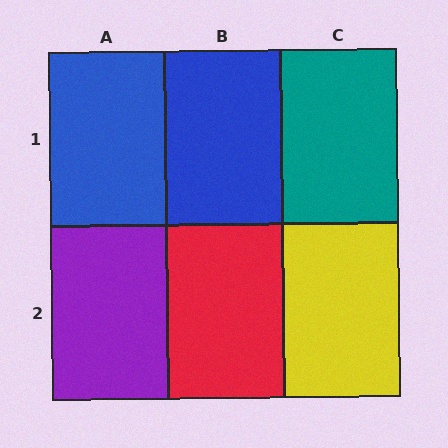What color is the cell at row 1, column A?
Blue.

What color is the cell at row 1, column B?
Blue.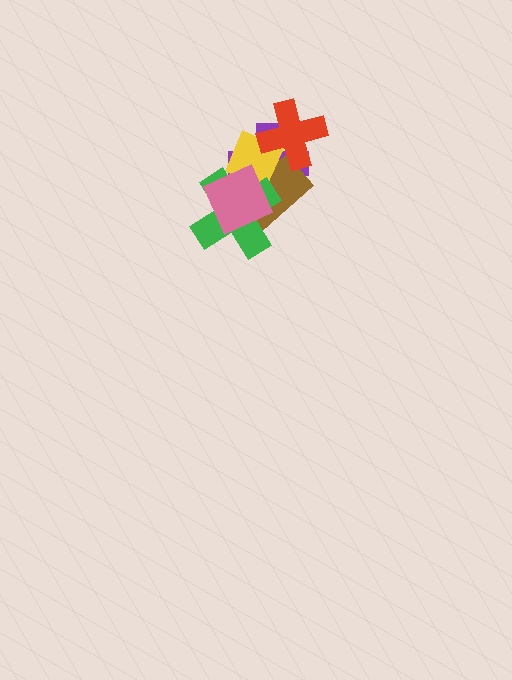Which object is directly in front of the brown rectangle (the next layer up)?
The yellow diamond is directly in front of the brown rectangle.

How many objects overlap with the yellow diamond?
5 objects overlap with the yellow diamond.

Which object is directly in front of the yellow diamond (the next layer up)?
The red cross is directly in front of the yellow diamond.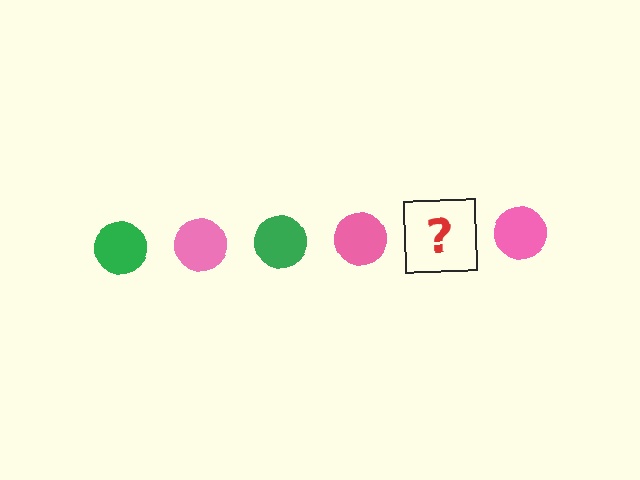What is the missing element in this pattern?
The missing element is a green circle.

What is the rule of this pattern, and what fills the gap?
The rule is that the pattern cycles through green, pink circles. The gap should be filled with a green circle.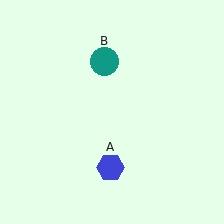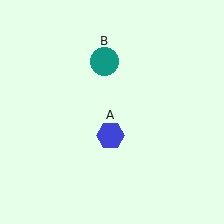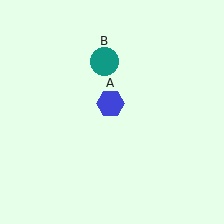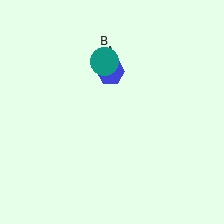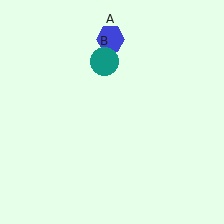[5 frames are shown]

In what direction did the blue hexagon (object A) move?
The blue hexagon (object A) moved up.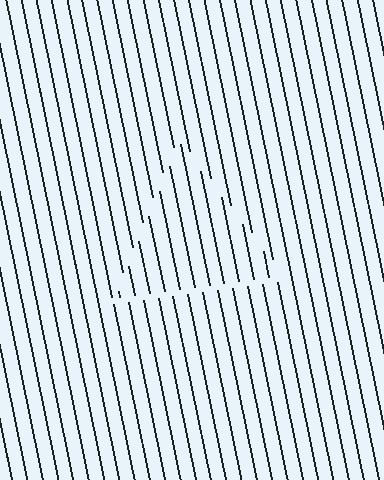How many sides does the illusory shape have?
3 sides — the line-ends trace a triangle.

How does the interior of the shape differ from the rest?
The interior of the shape contains the same grating, shifted by half a period — the contour is defined by the phase discontinuity where line-ends from the inner and outer gratings abut.